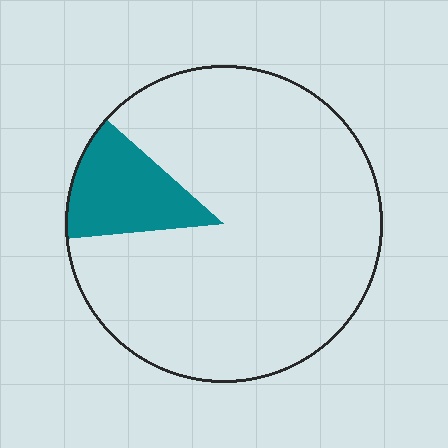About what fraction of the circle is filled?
About one eighth (1/8).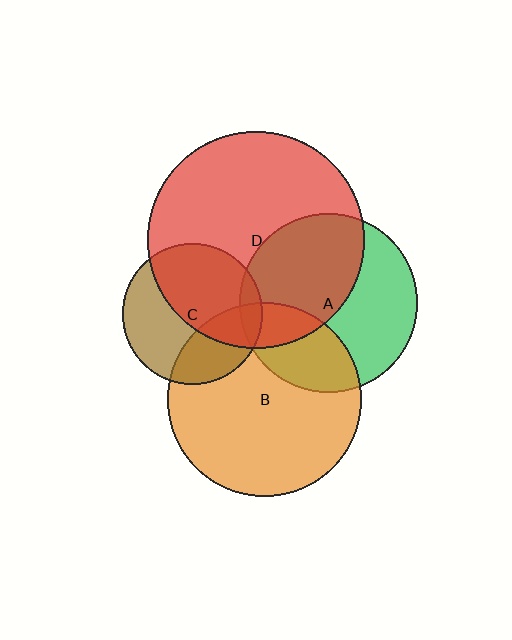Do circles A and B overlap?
Yes.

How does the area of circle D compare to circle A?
Approximately 1.5 times.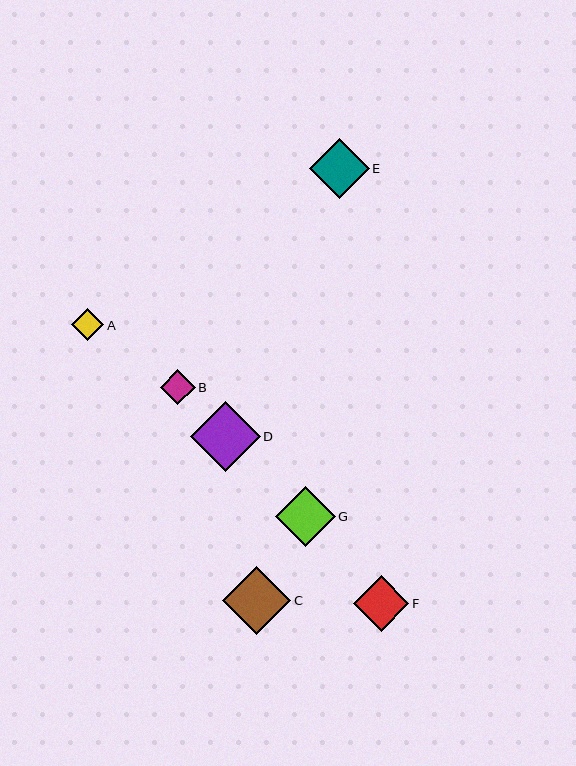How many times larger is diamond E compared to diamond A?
Diamond E is approximately 1.8 times the size of diamond A.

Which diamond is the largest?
Diamond D is the largest with a size of approximately 70 pixels.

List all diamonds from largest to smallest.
From largest to smallest: D, C, G, E, F, B, A.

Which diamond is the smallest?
Diamond A is the smallest with a size of approximately 32 pixels.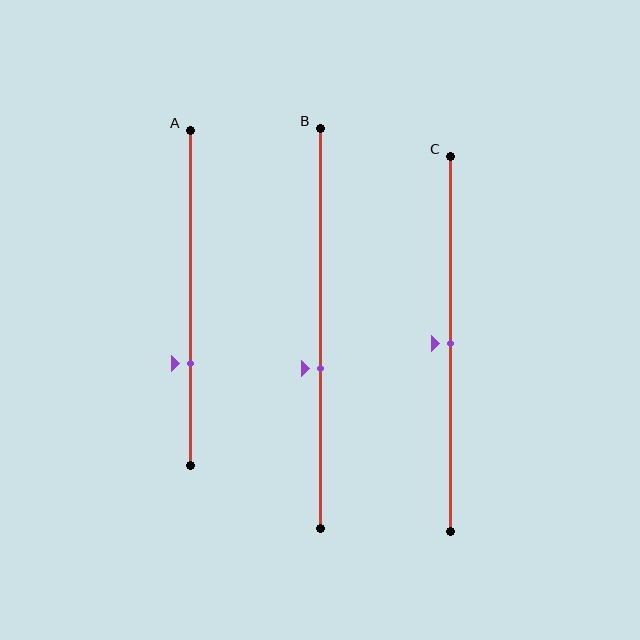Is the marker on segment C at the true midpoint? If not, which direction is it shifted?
Yes, the marker on segment C is at the true midpoint.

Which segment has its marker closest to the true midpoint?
Segment C has its marker closest to the true midpoint.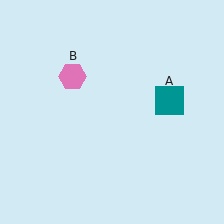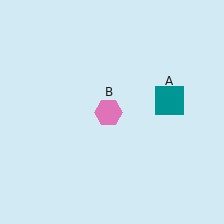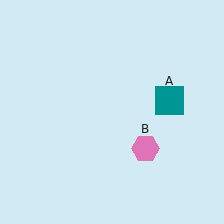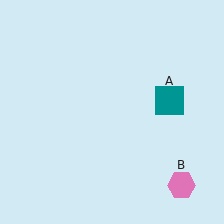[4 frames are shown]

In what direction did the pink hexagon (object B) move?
The pink hexagon (object B) moved down and to the right.